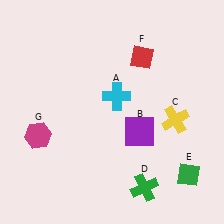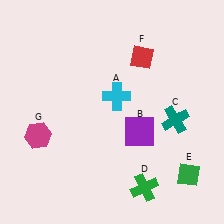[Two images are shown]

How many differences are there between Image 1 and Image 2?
There is 1 difference between the two images.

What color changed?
The cross (C) changed from yellow in Image 1 to teal in Image 2.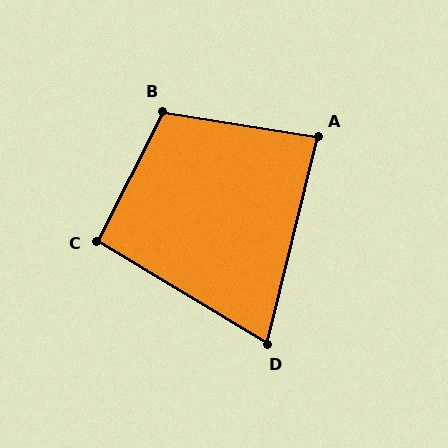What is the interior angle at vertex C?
Approximately 94 degrees (approximately right).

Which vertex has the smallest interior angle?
D, at approximately 72 degrees.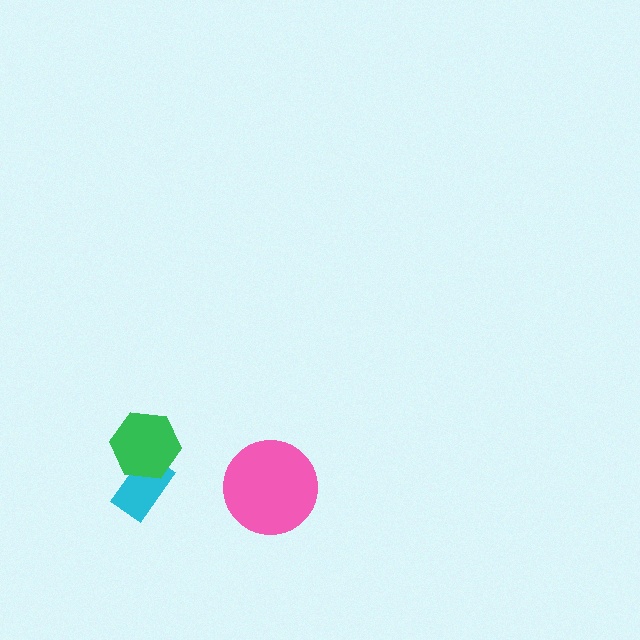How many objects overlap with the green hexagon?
1 object overlaps with the green hexagon.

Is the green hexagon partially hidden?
No, no other shape covers it.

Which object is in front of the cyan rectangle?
The green hexagon is in front of the cyan rectangle.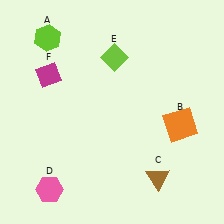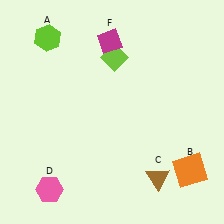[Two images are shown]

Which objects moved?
The objects that moved are: the orange square (B), the magenta diamond (F).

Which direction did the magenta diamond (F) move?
The magenta diamond (F) moved right.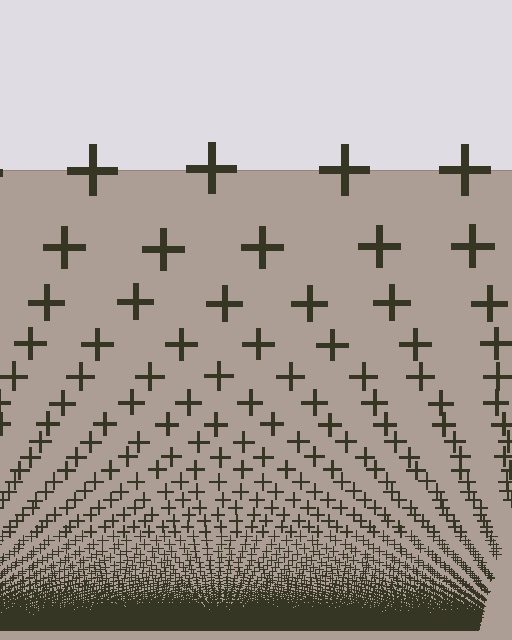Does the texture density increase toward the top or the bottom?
Density increases toward the bottom.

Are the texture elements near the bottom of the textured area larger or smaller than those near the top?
Smaller. The gradient is inverted — elements near the bottom are smaller and denser.